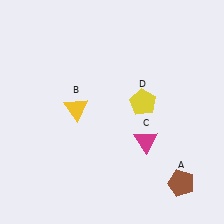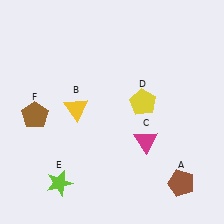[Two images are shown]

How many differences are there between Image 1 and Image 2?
There are 2 differences between the two images.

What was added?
A lime star (E), a brown pentagon (F) were added in Image 2.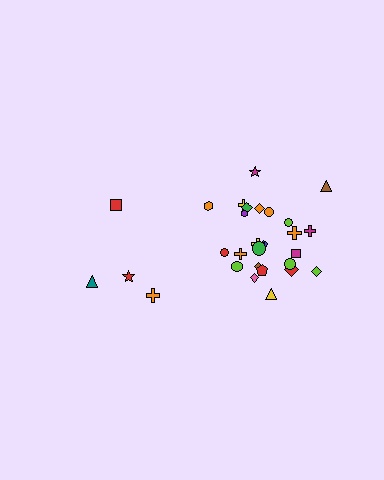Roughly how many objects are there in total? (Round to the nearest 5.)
Roughly 30 objects in total.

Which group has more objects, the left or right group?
The right group.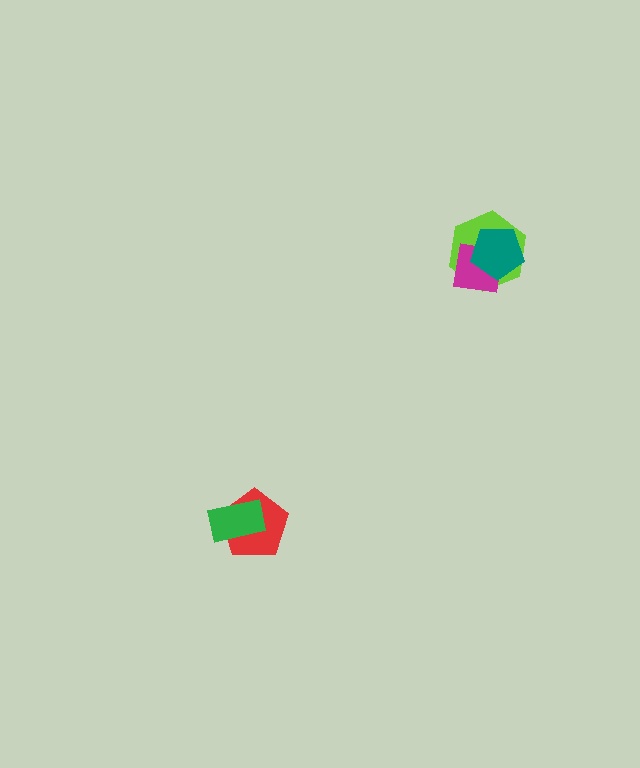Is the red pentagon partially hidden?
Yes, it is partially covered by another shape.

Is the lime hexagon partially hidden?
Yes, it is partially covered by another shape.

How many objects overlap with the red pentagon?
1 object overlaps with the red pentagon.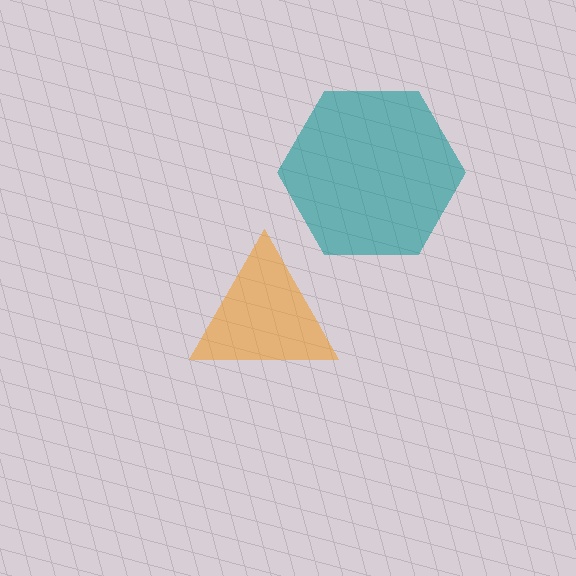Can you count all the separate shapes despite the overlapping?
Yes, there are 2 separate shapes.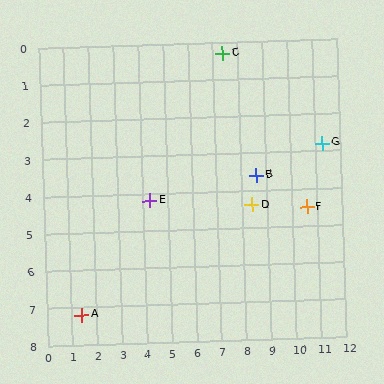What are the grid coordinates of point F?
Point F is at approximately (10.6, 4.5).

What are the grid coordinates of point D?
Point D is at approximately (8.4, 4.4).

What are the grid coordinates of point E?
Point E is at approximately (4.3, 4.2).